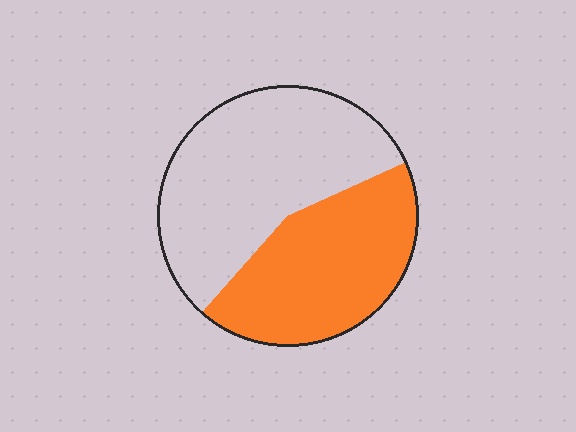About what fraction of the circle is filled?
About two fifths (2/5).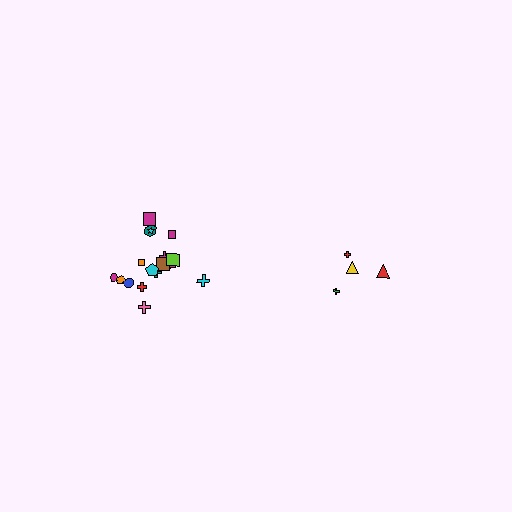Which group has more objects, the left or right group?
The left group.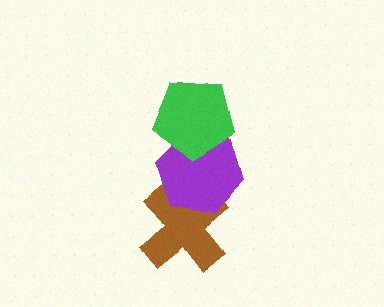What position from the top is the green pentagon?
The green pentagon is 1st from the top.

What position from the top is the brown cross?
The brown cross is 3rd from the top.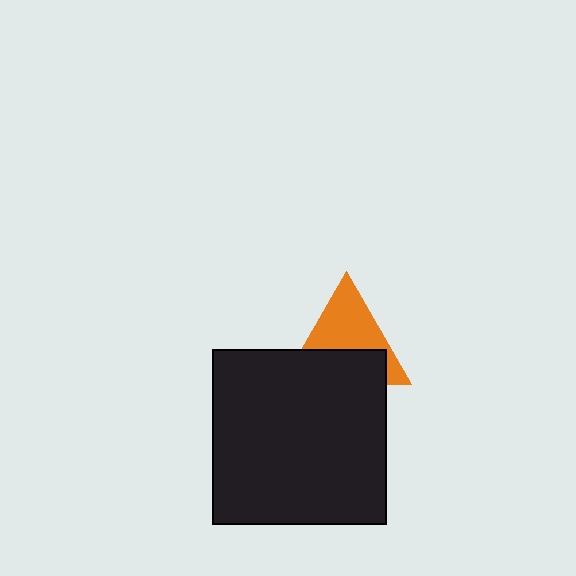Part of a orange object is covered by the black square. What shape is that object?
It is a triangle.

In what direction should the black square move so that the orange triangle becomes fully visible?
The black square should move down. That is the shortest direction to clear the overlap and leave the orange triangle fully visible.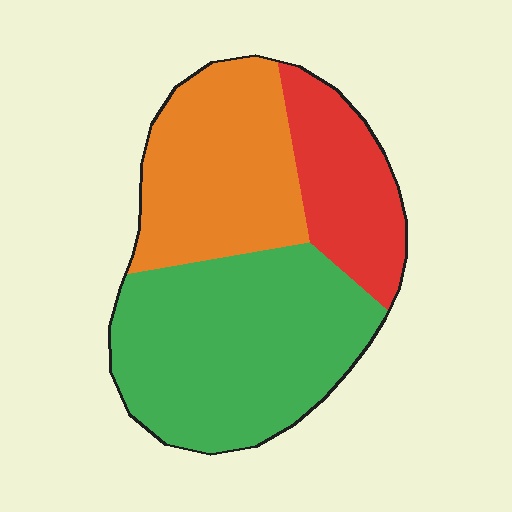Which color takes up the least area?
Red, at roughly 20%.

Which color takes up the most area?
Green, at roughly 50%.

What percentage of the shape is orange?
Orange covers about 30% of the shape.